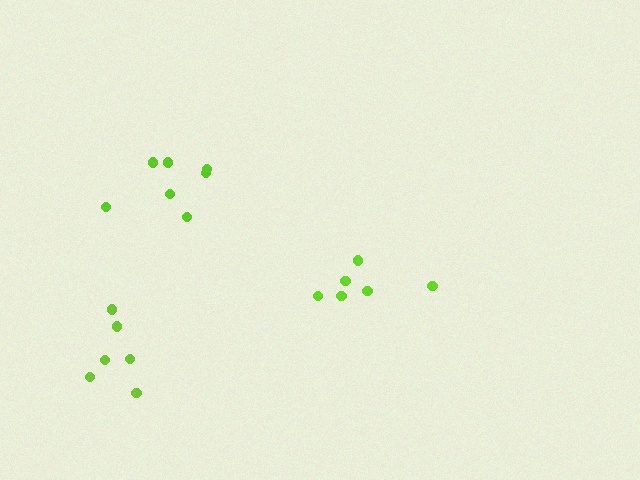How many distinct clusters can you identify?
There are 3 distinct clusters.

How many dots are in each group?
Group 1: 6 dots, Group 2: 7 dots, Group 3: 6 dots (19 total).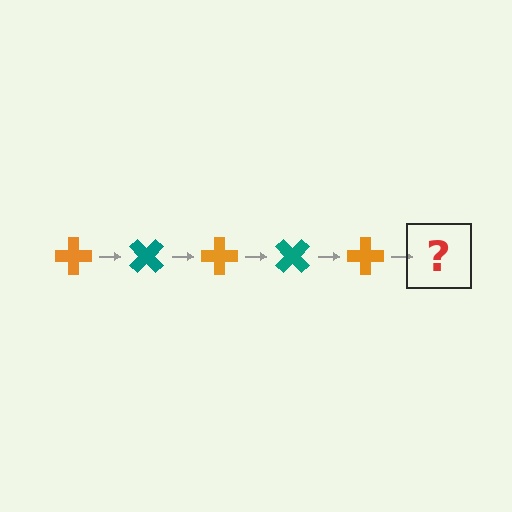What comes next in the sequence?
The next element should be a teal cross, rotated 225 degrees from the start.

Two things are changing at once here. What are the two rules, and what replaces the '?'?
The two rules are that it rotates 45 degrees each step and the color cycles through orange and teal. The '?' should be a teal cross, rotated 225 degrees from the start.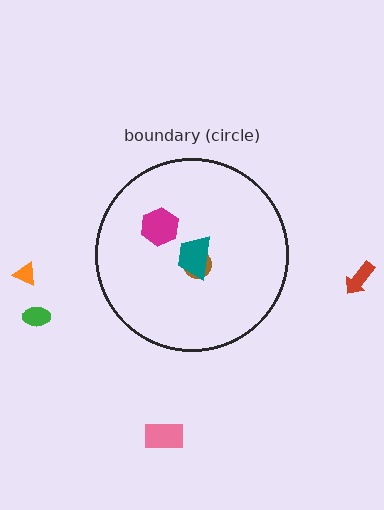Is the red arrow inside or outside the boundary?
Outside.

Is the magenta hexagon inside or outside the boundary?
Inside.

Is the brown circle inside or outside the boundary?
Inside.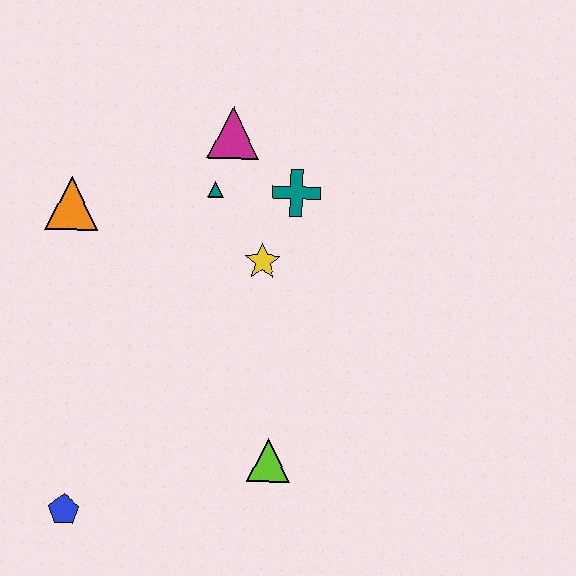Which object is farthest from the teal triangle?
The blue pentagon is farthest from the teal triangle.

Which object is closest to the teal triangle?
The magenta triangle is closest to the teal triangle.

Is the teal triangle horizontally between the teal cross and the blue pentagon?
Yes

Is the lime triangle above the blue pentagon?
Yes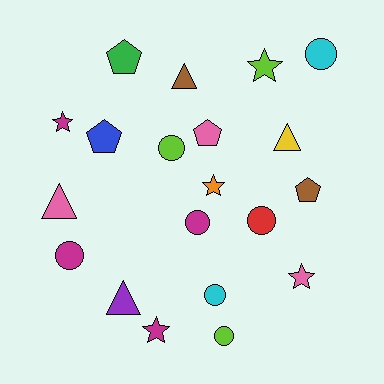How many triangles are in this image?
There are 4 triangles.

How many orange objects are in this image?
There is 1 orange object.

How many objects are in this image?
There are 20 objects.